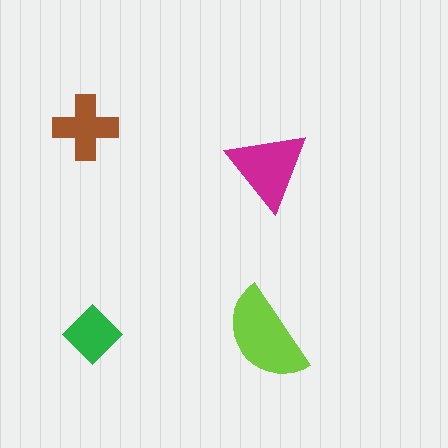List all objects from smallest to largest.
The green diamond, the brown cross, the magenta triangle, the lime semicircle.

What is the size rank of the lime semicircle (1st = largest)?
1st.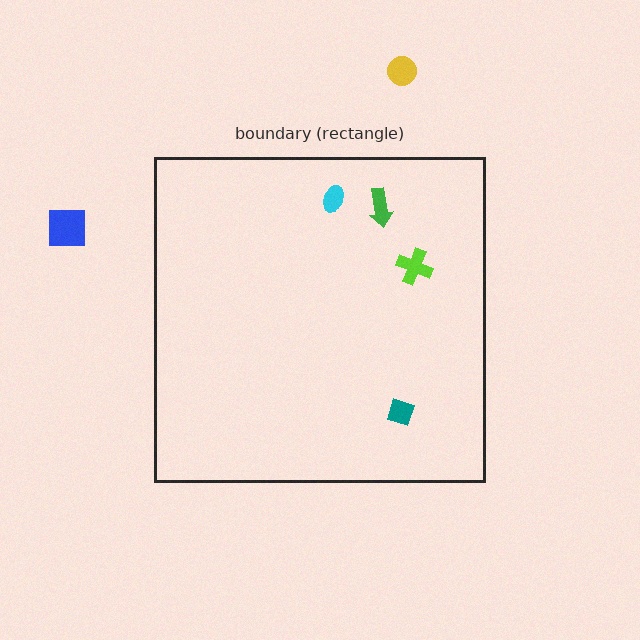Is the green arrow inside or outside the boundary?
Inside.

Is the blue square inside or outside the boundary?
Outside.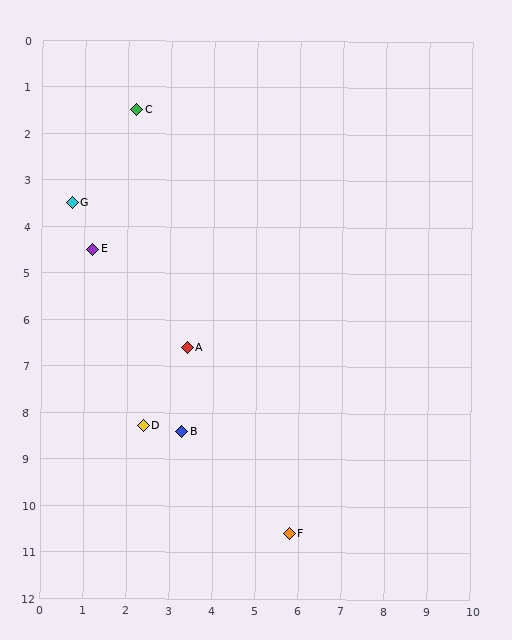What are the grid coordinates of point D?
Point D is at approximately (2.4, 8.3).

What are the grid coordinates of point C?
Point C is at approximately (2.2, 1.5).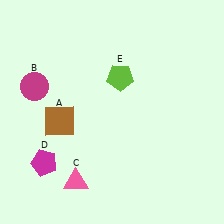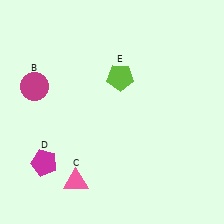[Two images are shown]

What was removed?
The brown square (A) was removed in Image 2.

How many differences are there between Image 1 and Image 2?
There is 1 difference between the two images.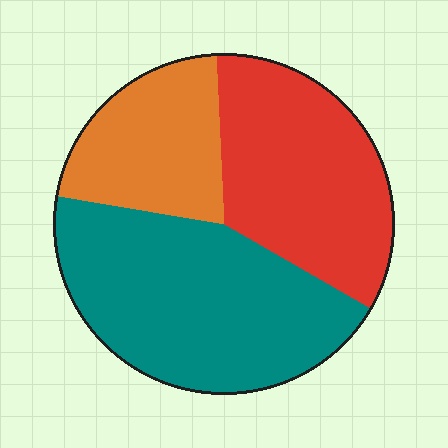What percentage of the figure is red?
Red takes up between a quarter and a half of the figure.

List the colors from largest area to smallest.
From largest to smallest: teal, red, orange.